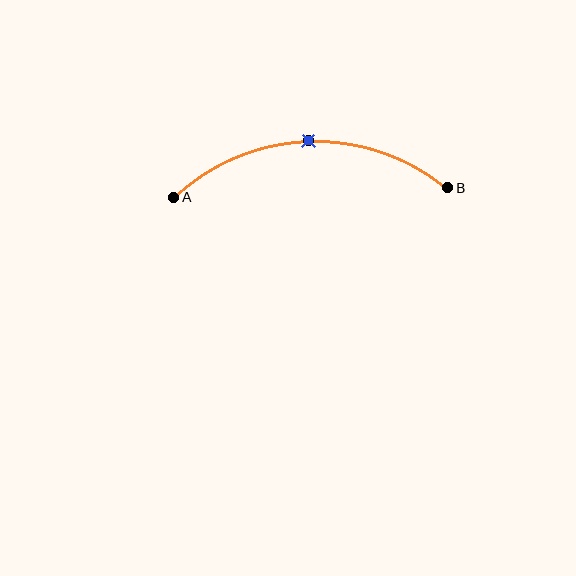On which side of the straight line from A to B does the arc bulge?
The arc bulges above the straight line connecting A and B.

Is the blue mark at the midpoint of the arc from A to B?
Yes. The blue mark lies on the arc at equal arc-length from both A and B — it is the arc midpoint.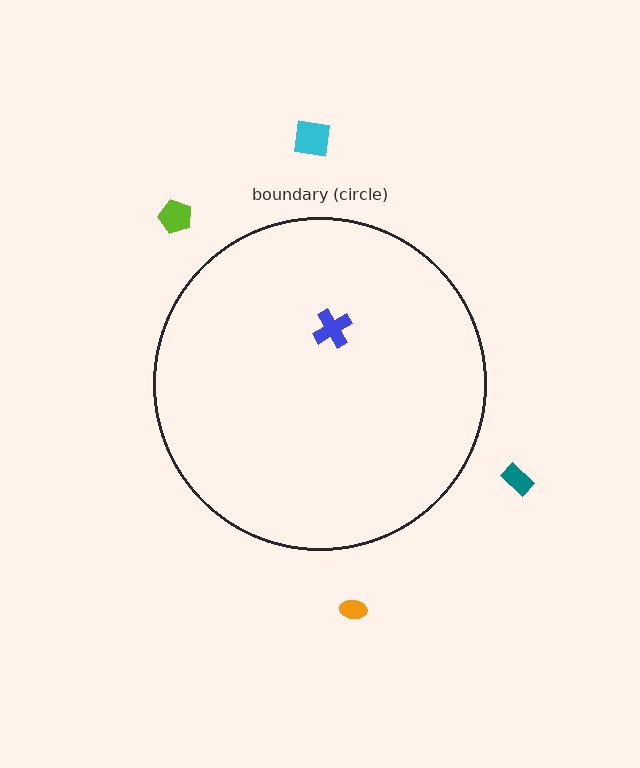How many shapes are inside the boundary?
1 inside, 4 outside.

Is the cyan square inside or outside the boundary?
Outside.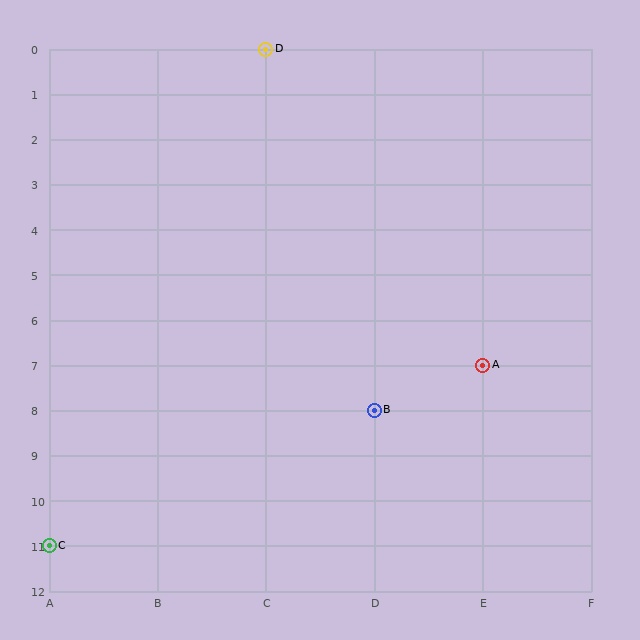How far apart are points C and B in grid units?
Points C and B are 3 columns and 3 rows apart (about 4.2 grid units diagonally).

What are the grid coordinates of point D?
Point D is at grid coordinates (C, 0).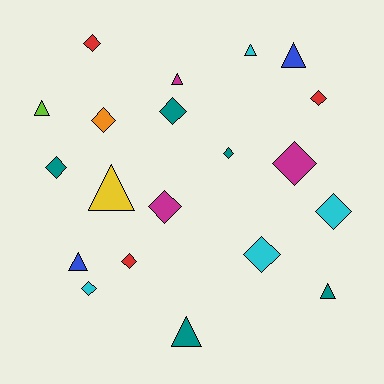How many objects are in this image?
There are 20 objects.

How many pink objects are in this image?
There are no pink objects.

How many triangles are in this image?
There are 8 triangles.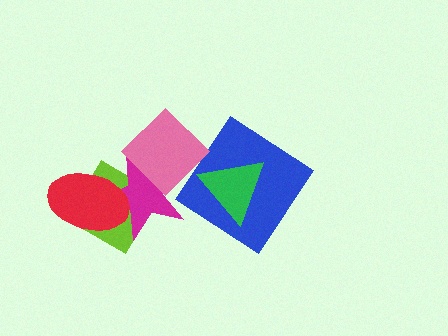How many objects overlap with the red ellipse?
2 objects overlap with the red ellipse.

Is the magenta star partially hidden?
Yes, it is partially covered by another shape.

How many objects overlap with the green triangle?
1 object overlaps with the green triangle.